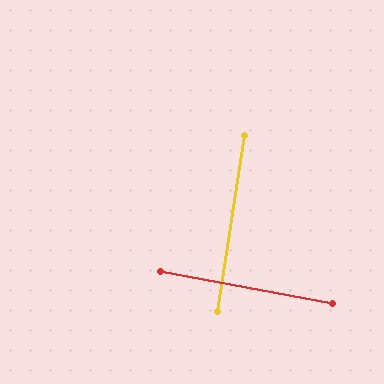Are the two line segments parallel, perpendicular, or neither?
Perpendicular — they meet at approximately 88°.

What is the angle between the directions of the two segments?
Approximately 88 degrees.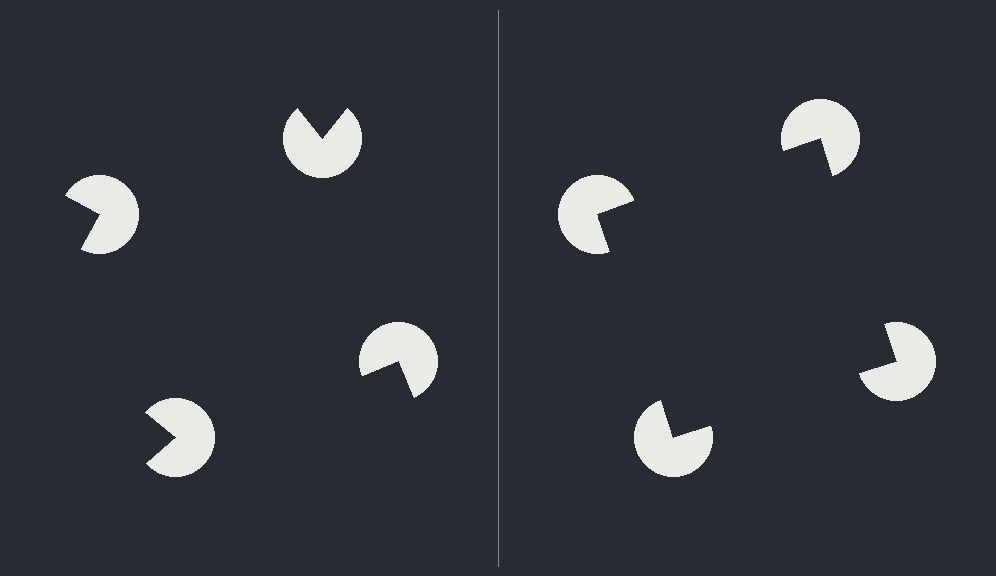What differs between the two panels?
The pac-man discs are positioned identically on both sides; only the wedge orientations differ. On the right they align to a square; on the left they are misaligned.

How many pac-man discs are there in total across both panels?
8 — 4 on each side.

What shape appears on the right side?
An illusory square.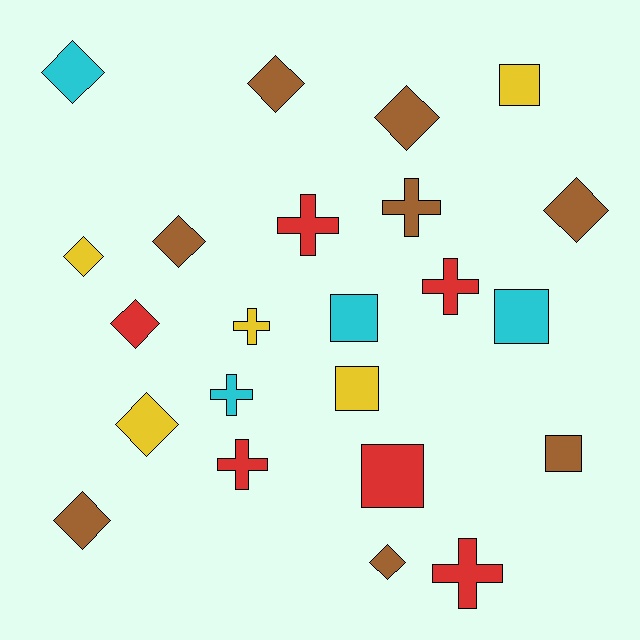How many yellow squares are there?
There are 2 yellow squares.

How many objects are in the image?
There are 23 objects.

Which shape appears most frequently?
Diamond, with 10 objects.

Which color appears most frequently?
Brown, with 8 objects.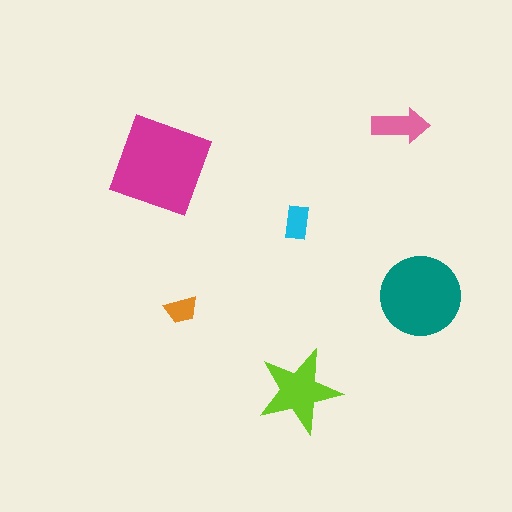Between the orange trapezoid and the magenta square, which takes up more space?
The magenta square.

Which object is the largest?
The magenta square.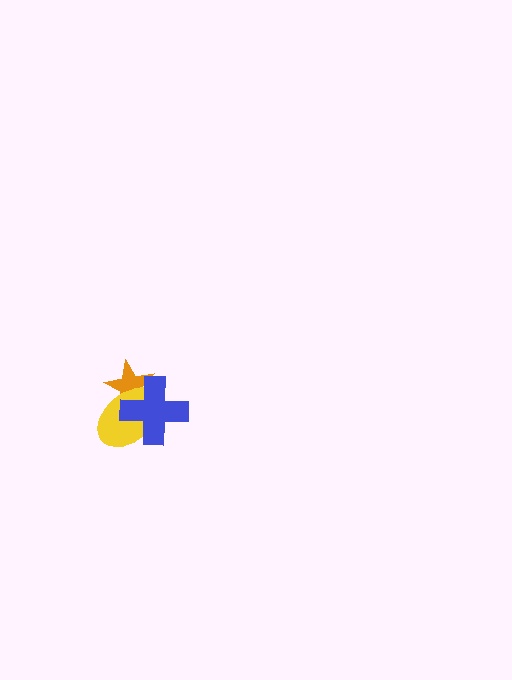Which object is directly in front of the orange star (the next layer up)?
The yellow ellipse is directly in front of the orange star.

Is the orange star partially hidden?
Yes, it is partially covered by another shape.